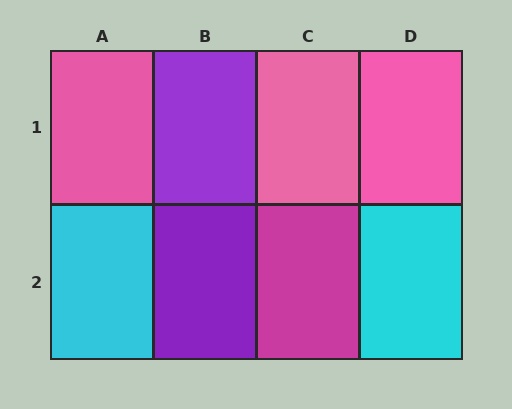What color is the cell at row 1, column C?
Pink.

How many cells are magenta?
1 cell is magenta.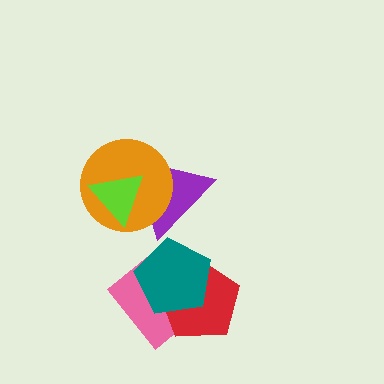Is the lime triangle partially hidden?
No, no other shape covers it.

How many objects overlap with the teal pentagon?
2 objects overlap with the teal pentagon.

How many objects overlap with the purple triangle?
2 objects overlap with the purple triangle.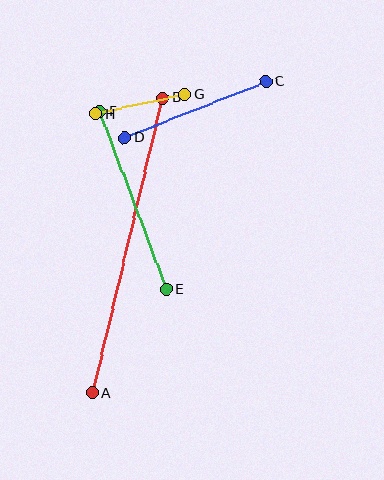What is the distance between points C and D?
The distance is approximately 152 pixels.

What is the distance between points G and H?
The distance is approximately 91 pixels.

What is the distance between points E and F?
The distance is approximately 190 pixels.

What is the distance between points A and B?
The distance is approximately 303 pixels.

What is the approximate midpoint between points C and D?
The midpoint is at approximately (195, 109) pixels.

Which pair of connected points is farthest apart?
Points A and B are farthest apart.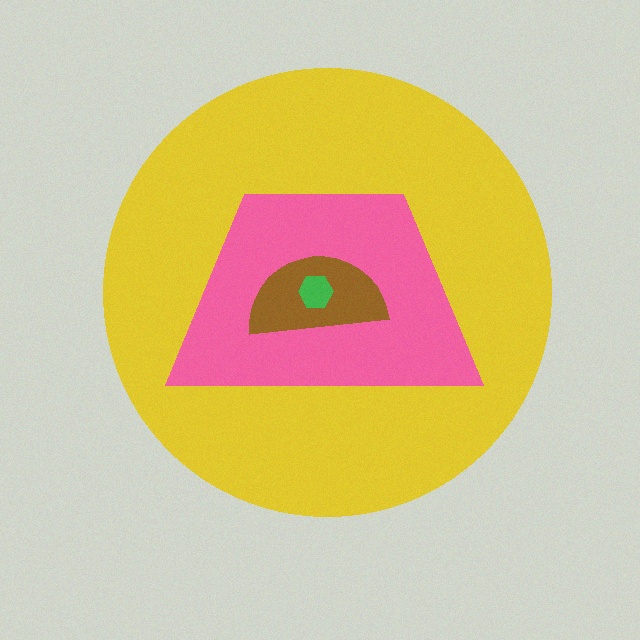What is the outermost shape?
The yellow circle.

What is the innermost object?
The green hexagon.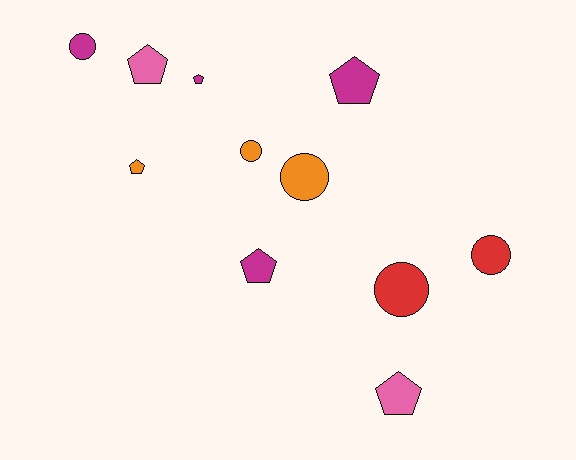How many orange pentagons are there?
There is 1 orange pentagon.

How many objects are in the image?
There are 11 objects.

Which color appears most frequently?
Magenta, with 4 objects.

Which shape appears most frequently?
Pentagon, with 6 objects.